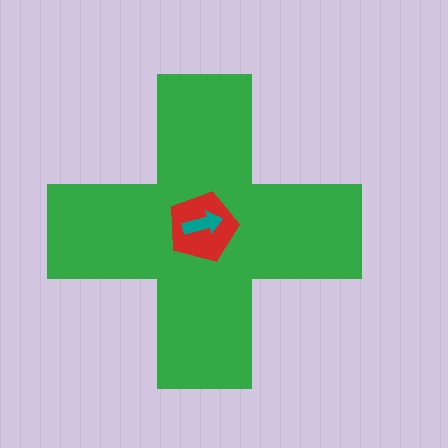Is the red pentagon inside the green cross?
Yes.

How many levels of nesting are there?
3.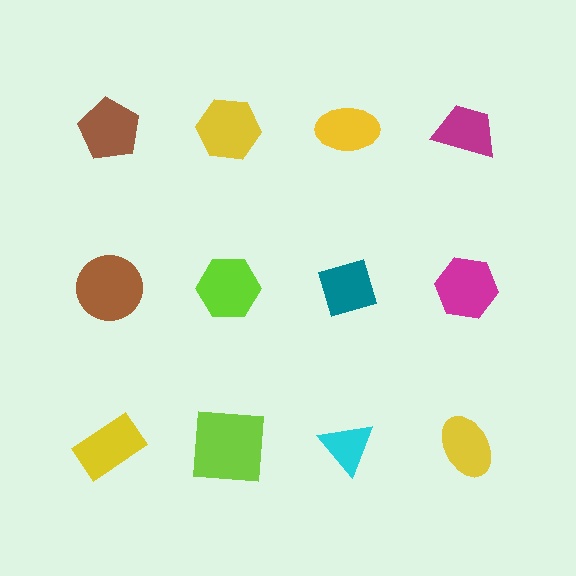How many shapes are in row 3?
4 shapes.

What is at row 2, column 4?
A magenta hexagon.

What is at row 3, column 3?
A cyan triangle.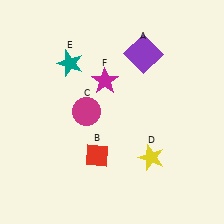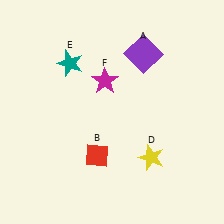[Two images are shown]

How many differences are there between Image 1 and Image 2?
There is 1 difference between the two images.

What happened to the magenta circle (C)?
The magenta circle (C) was removed in Image 2. It was in the top-left area of Image 1.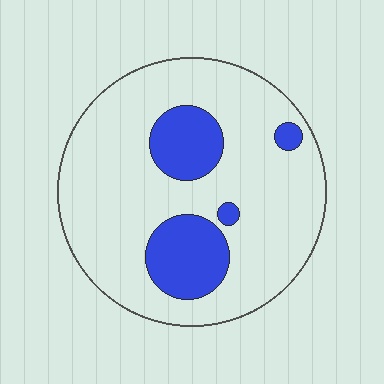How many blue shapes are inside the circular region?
4.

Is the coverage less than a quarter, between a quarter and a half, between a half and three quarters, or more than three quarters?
Less than a quarter.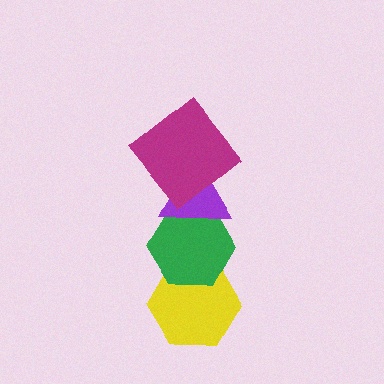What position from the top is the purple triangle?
The purple triangle is 2nd from the top.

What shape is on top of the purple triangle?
The magenta diamond is on top of the purple triangle.